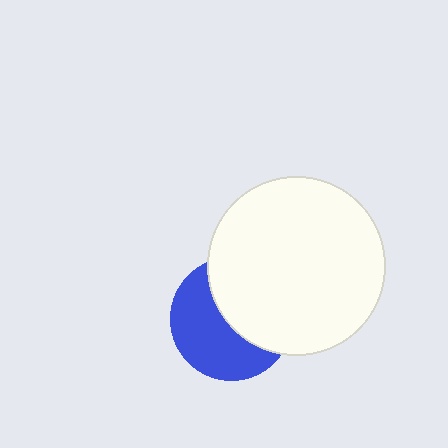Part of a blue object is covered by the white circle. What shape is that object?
It is a circle.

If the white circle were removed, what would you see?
You would see the complete blue circle.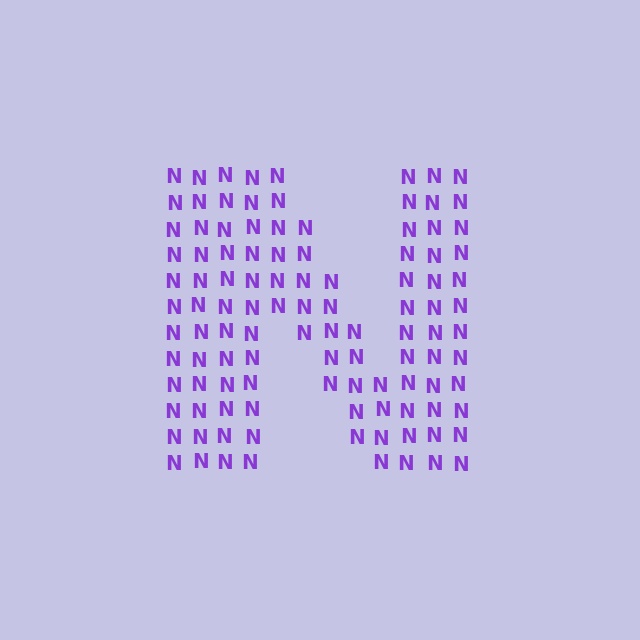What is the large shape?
The large shape is the letter N.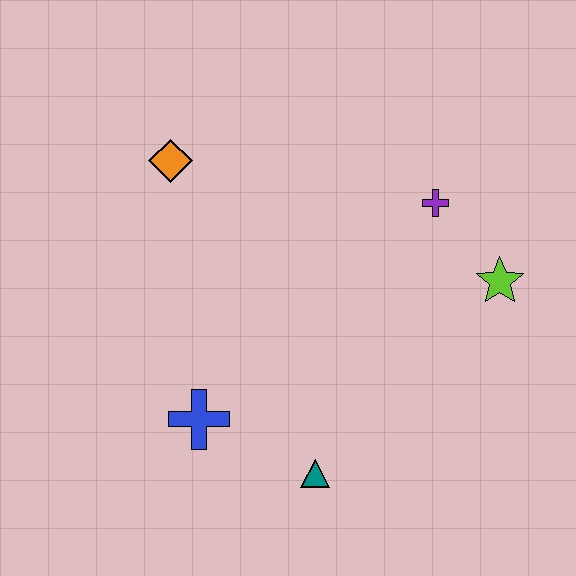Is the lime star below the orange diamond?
Yes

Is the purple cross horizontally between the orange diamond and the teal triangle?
No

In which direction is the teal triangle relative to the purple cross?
The teal triangle is below the purple cross.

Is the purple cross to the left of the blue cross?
No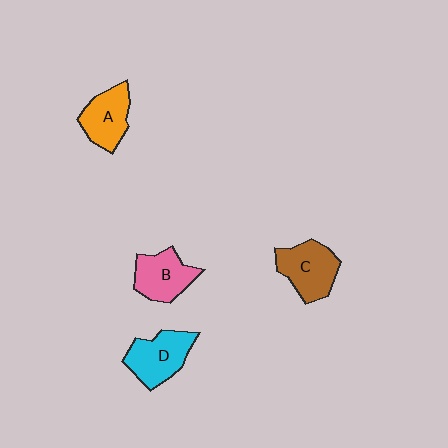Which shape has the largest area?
Shape D (cyan).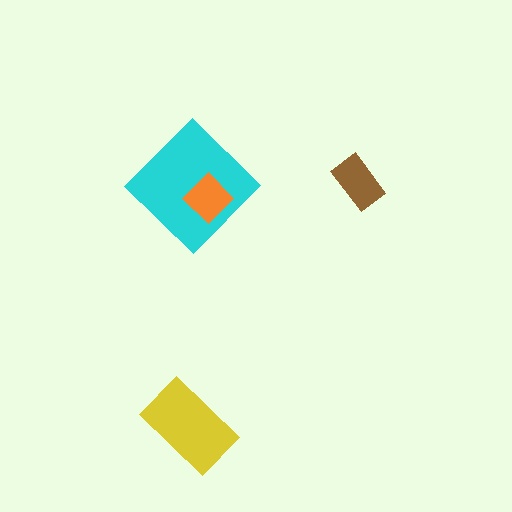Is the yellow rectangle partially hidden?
No, no other shape covers it.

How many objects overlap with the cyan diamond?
1 object overlaps with the cyan diamond.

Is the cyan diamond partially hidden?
Yes, it is partially covered by another shape.